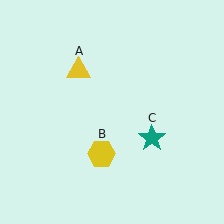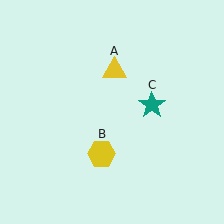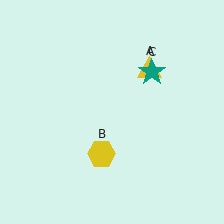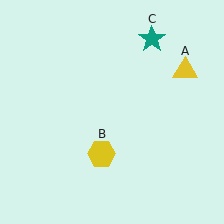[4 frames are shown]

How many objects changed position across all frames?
2 objects changed position: yellow triangle (object A), teal star (object C).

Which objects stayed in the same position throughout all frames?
Yellow hexagon (object B) remained stationary.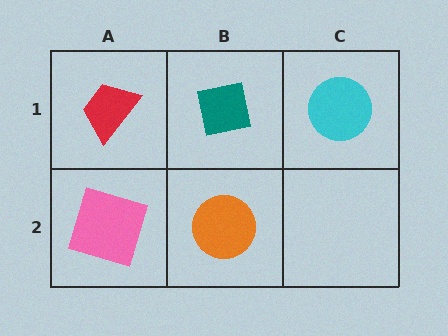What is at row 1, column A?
A red trapezoid.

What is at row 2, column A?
A pink square.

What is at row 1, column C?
A cyan circle.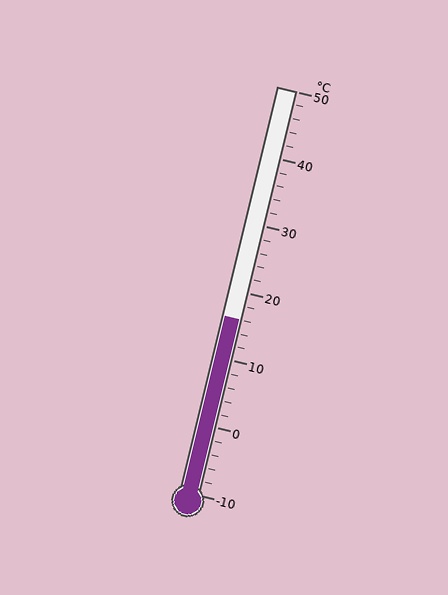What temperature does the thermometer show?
The thermometer shows approximately 16°C.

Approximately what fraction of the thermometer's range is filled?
The thermometer is filled to approximately 45% of its range.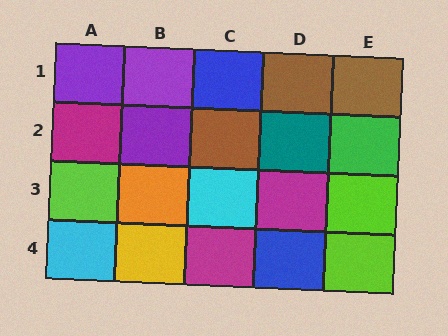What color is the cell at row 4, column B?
Yellow.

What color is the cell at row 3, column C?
Cyan.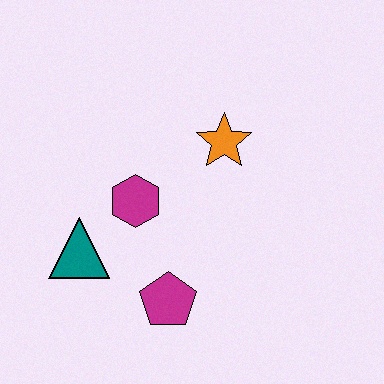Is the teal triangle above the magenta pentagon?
Yes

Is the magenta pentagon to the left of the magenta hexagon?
No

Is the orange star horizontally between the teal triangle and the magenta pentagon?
No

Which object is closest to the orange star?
The magenta hexagon is closest to the orange star.